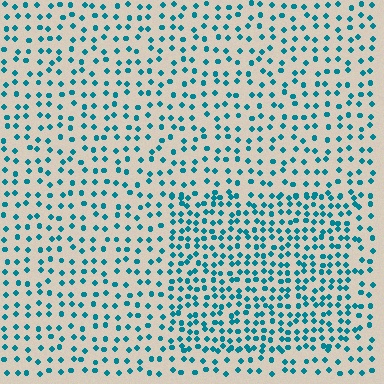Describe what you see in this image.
The image contains small teal elements arranged at two different densities. A rectangle-shaped region is visible where the elements are more densely packed than the surrounding area.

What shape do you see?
I see a rectangle.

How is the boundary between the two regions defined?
The boundary is defined by a change in element density (approximately 1.8x ratio). All elements are the same color, size, and shape.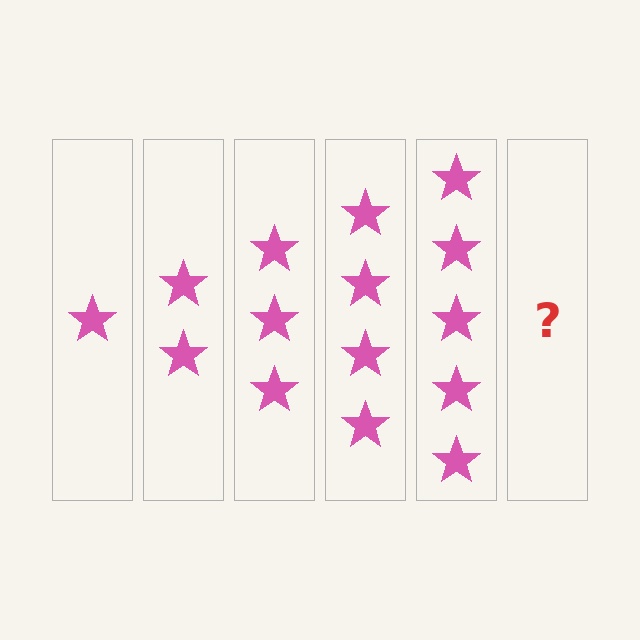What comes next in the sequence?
The next element should be 6 stars.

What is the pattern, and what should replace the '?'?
The pattern is that each step adds one more star. The '?' should be 6 stars.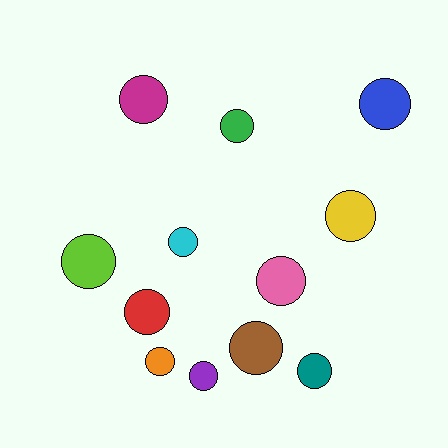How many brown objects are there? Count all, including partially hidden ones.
There is 1 brown object.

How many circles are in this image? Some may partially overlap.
There are 12 circles.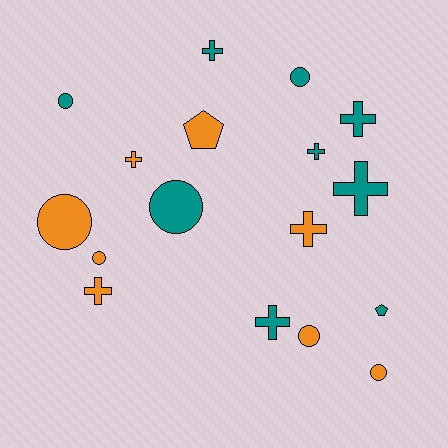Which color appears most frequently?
Teal, with 9 objects.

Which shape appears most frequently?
Cross, with 8 objects.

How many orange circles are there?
There are 4 orange circles.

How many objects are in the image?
There are 17 objects.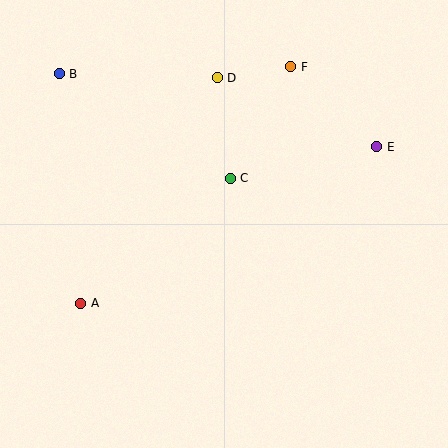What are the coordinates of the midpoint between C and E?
The midpoint between C and E is at (304, 163).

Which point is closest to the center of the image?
Point C at (230, 178) is closest to the center.